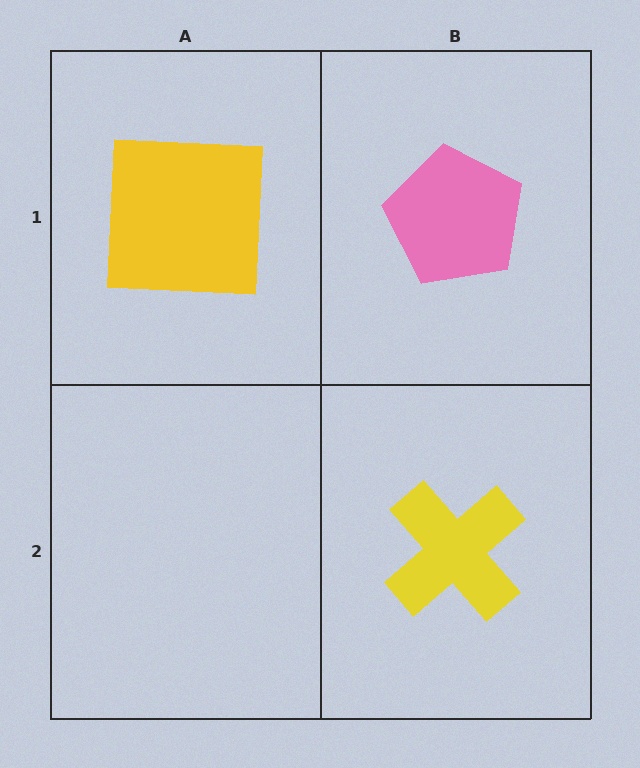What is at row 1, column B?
A pink pentagon.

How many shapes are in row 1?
2 shapes.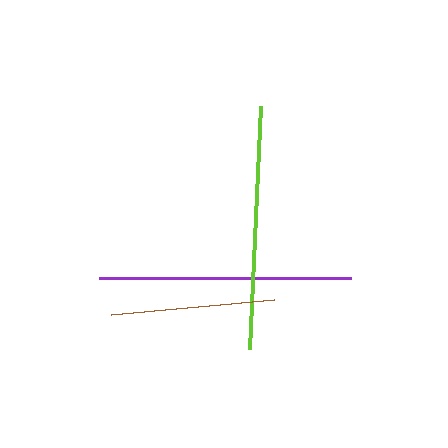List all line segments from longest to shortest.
From longest to shortest: purple, lime, brown.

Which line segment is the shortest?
The brown line is the shortest at approximately 165 pixels.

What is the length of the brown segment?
The brown segment is approximately 165 pixels long.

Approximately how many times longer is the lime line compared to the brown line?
The lime line is approximately 1.5 times the length of the brown line.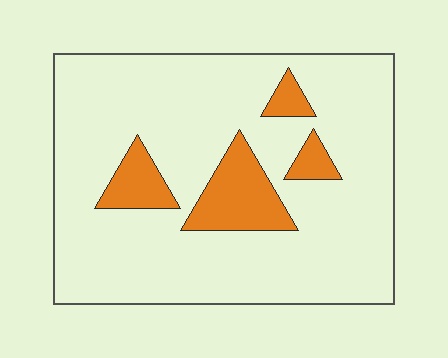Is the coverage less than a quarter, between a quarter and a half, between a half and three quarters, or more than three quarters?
Less than a quarter.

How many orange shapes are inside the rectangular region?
4.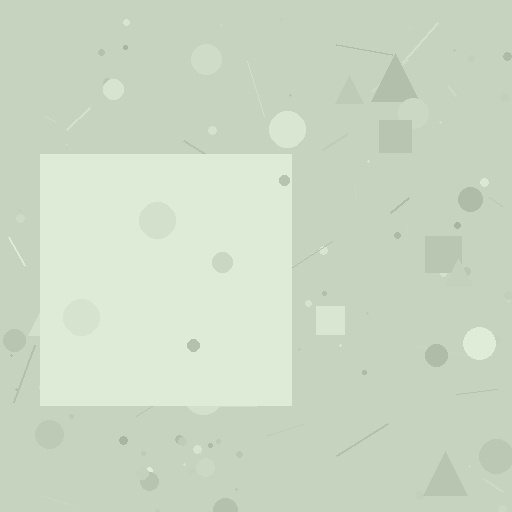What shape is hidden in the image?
A square is hidden in the image.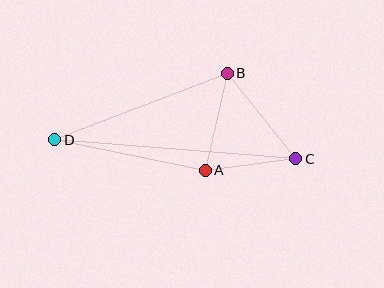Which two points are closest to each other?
Points A and C are closest to each other.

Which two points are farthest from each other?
Points C and D are farthest from each other.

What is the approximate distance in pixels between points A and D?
The distance between A and D is approximately 154 pixels.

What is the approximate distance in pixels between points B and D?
The distance between B and D is approximately 185 pixels.